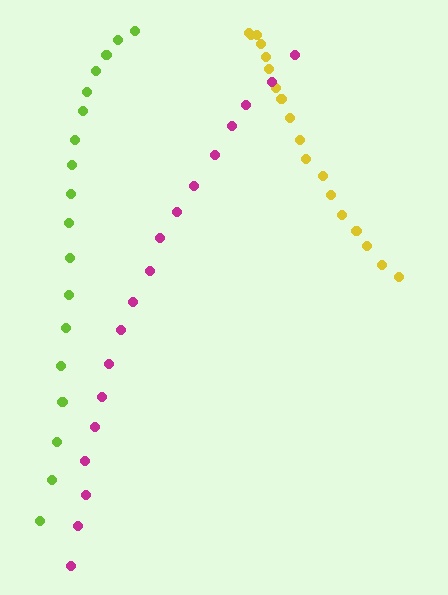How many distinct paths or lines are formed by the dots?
There are 3 distinct paths.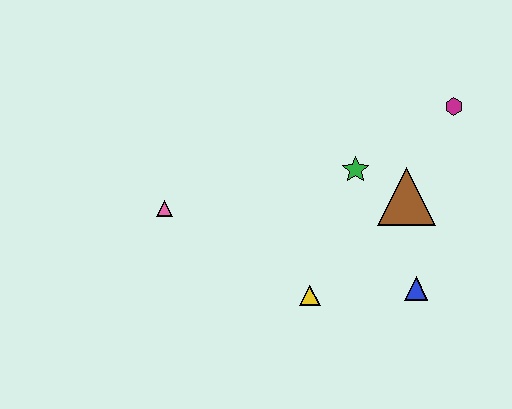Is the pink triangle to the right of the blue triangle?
No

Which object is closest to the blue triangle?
The brown triangle is closest to the blue triangle.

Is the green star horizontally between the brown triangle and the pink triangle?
Yes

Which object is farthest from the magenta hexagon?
The pink triangle is farthest from the magenta hexagon.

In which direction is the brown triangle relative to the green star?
The brown triangle is to the right of the green star.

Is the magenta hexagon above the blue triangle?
Yes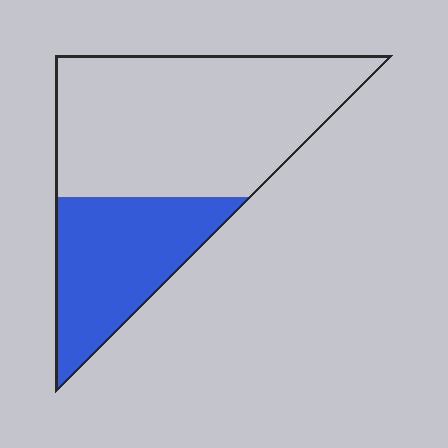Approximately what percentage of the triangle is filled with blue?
Approximately 35%.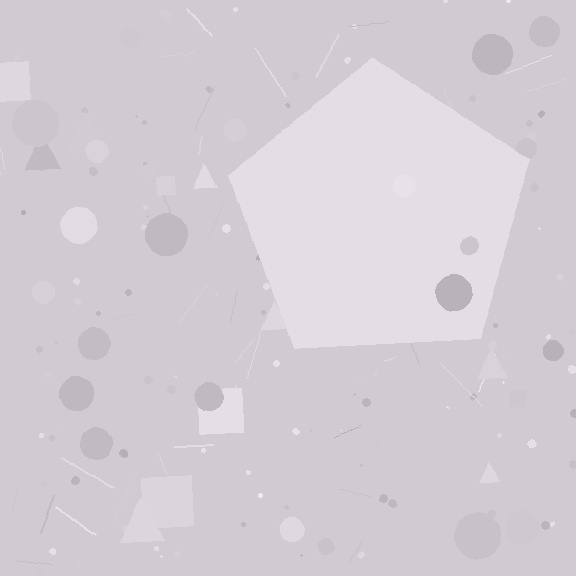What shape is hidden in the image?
A pentagon is hidden in the image.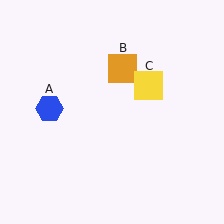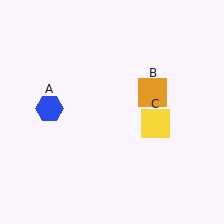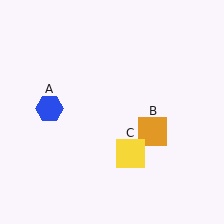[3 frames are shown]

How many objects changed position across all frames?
2 objects changed position: orange square (object B), yellow square (object C).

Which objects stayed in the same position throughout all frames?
Blue hexagon (object A) remained stationary.